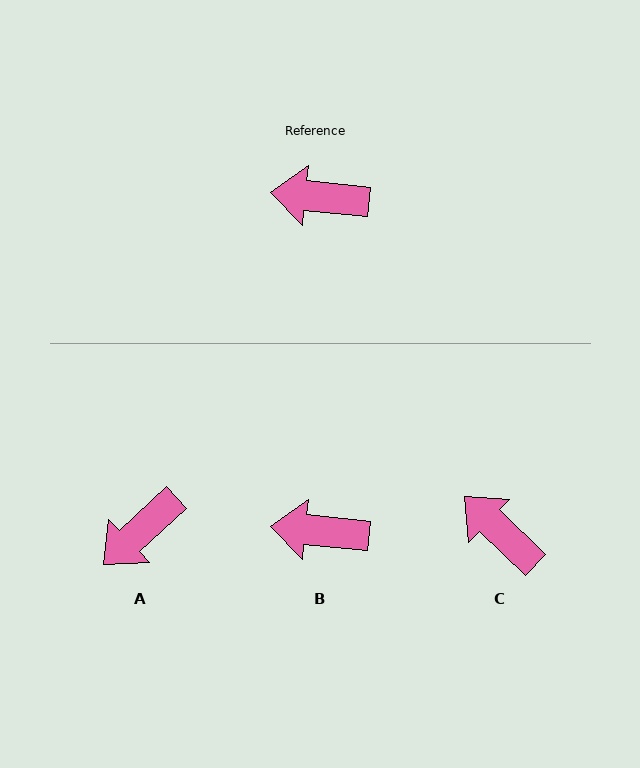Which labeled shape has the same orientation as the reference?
B.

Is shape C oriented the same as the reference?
No, it is off by about 38 degrees.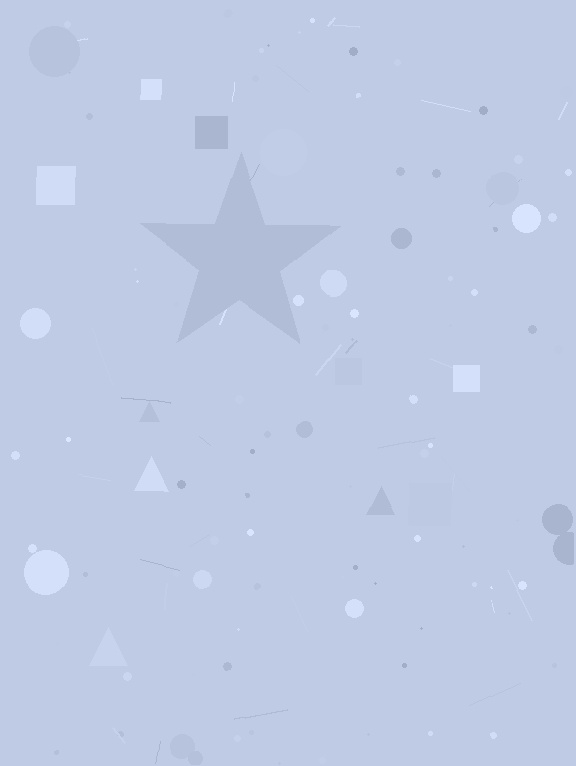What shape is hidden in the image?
A star is hidden in the image.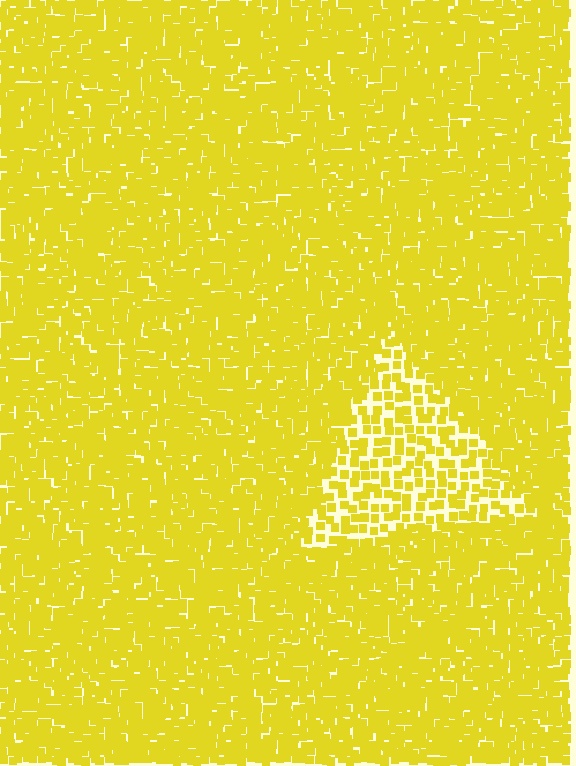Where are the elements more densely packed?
The elements are more densely packed outside the triangle boundary.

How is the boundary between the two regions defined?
The boundary is defined by a change in element density (approximately 2.1x ratio). All elements are the same color, size, and shape.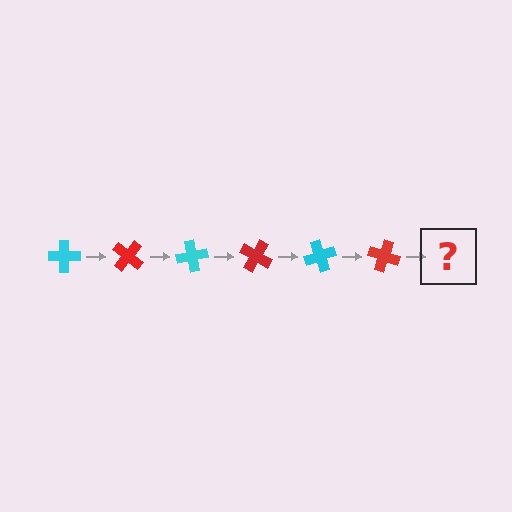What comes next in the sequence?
The next element should be a cyan cross, rotated 240 degrees from the start.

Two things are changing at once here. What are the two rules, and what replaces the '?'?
The two rules are that it rotates 40 degrees each step and the color cycles through cyan and red. The '?' should be a cyan cross, rotated 240 degrees from the start.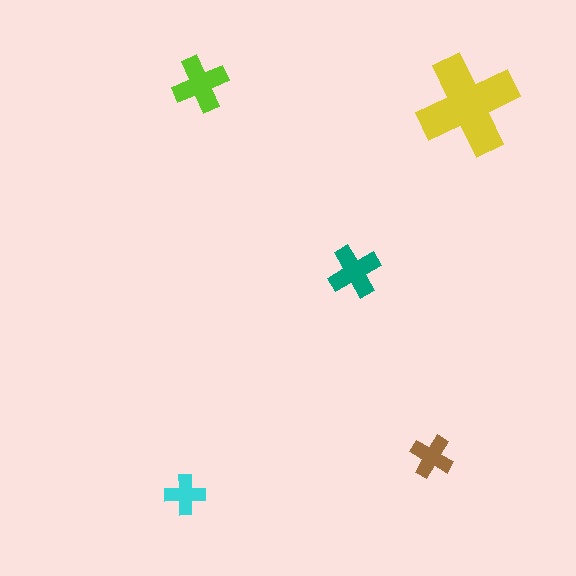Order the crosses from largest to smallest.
the yellow one, the lime one, the teal one, the brown one, the cyan one.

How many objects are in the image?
There are 5 objects in the image.